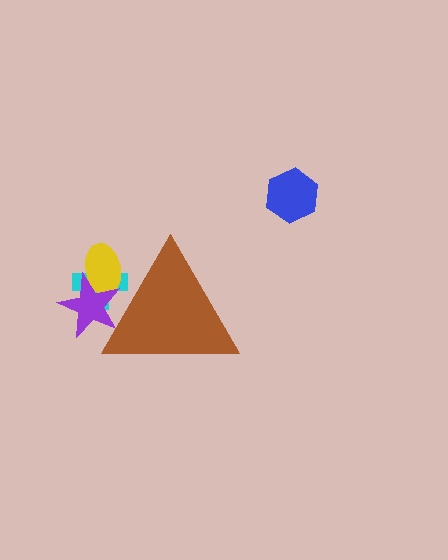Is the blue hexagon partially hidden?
No, the blue hexagon is fully visible.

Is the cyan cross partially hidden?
Yes, the cyan cross is partially hidden behind the brown triangle.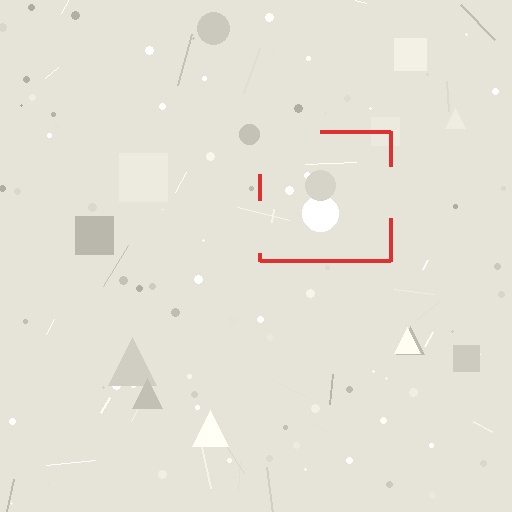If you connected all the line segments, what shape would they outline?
They would outline a square.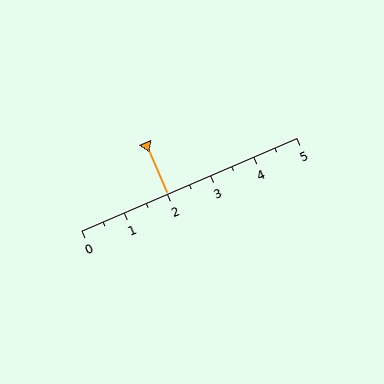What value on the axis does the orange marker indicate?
The marker indicates approximately 2.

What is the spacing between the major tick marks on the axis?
The major ticks are spaced 1 apart.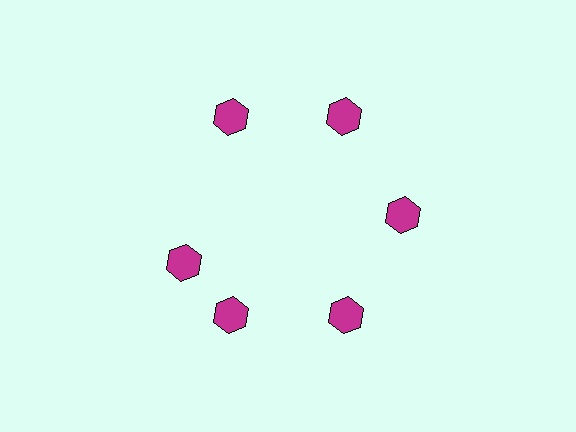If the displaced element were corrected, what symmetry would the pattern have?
It would have 6-fold rotational symmetry — the pattern would map onto itself every 60 degrees.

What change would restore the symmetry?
The symmetry would be restored by rotating it back into even spacing with its neighbors so that all 6 hexagons sit at equal angles and equal distance from the center.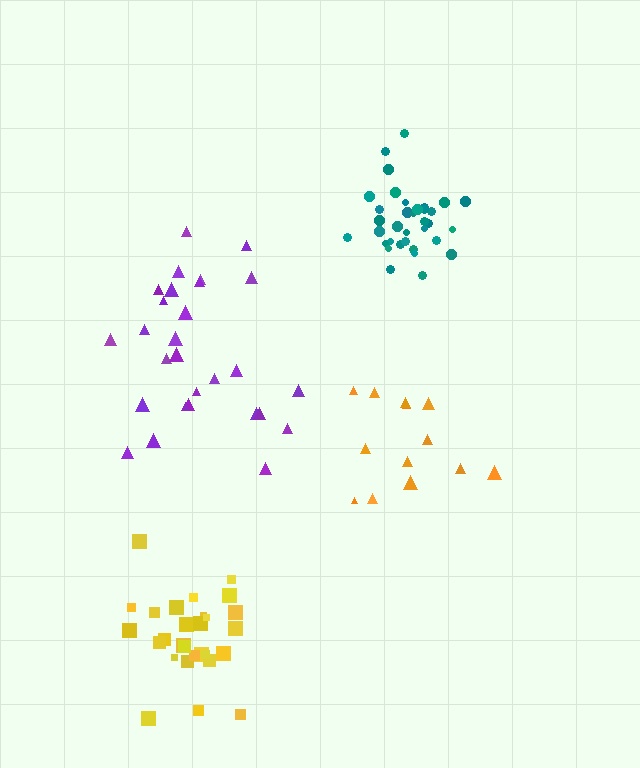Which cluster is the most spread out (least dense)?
Orange.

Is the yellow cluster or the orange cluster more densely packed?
Yellow.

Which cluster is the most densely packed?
Teal.